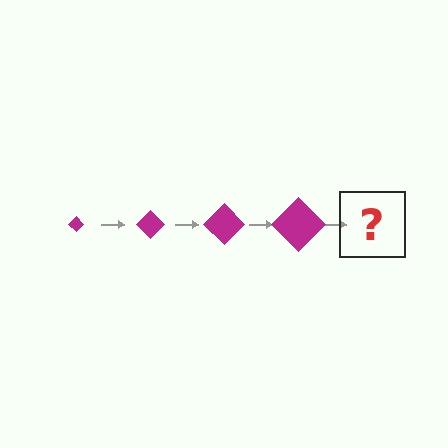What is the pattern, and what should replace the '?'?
The pattern is that the diamond gets progressively larger each step. The '?' should be a magenta diamond, larger than the previous one.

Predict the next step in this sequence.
The next step is a magenta diamond, larger than the previous one.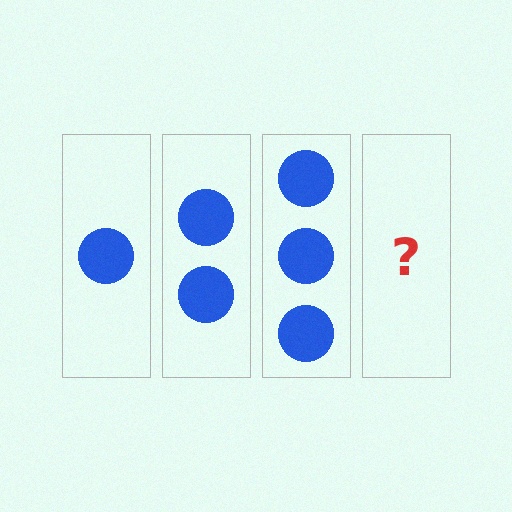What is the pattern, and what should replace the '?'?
The pattern is that each step adds one more circle. The '?' should be 4 circles.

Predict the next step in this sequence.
The next step is 4 circles.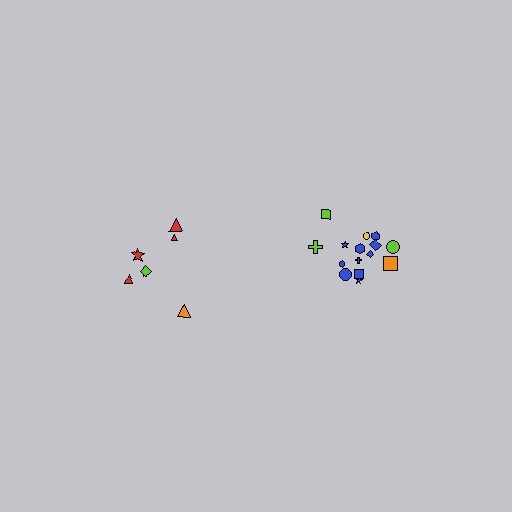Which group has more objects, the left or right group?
The right group.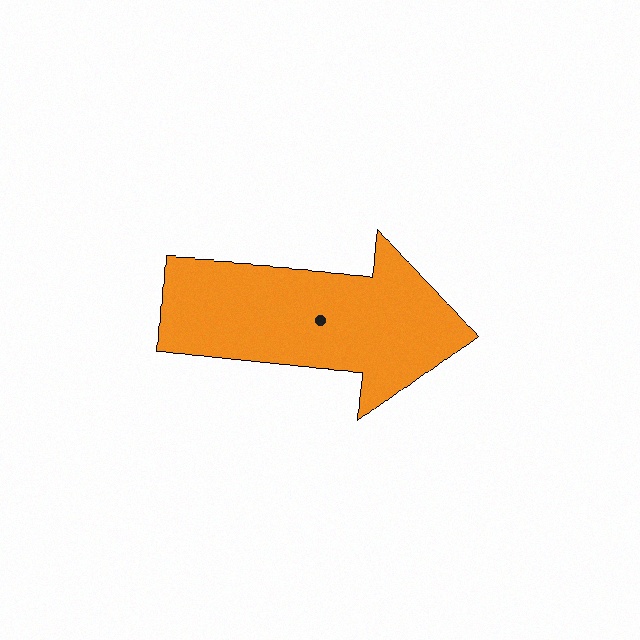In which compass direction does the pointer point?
East.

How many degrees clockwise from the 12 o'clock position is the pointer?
Approximately 93 degrees.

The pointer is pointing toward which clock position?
Roughly 3 o'clock.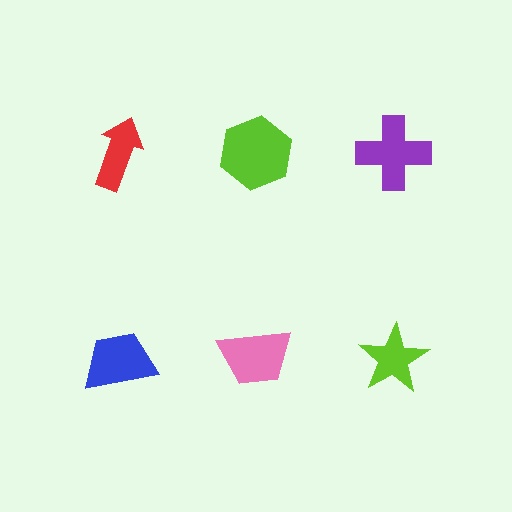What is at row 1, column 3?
A purple cross.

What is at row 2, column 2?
A pink trapezoid.